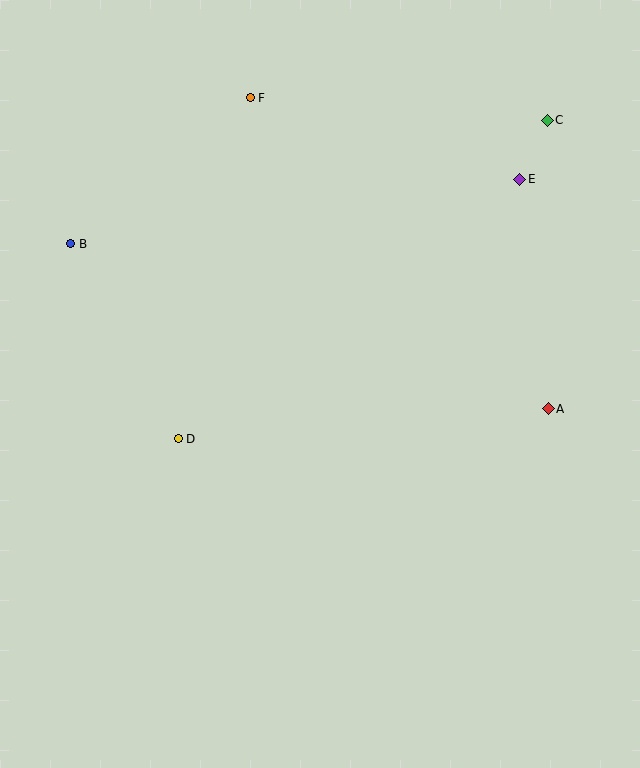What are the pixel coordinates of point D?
Point D is at (178, 439).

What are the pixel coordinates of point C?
Point C is at (547, 120).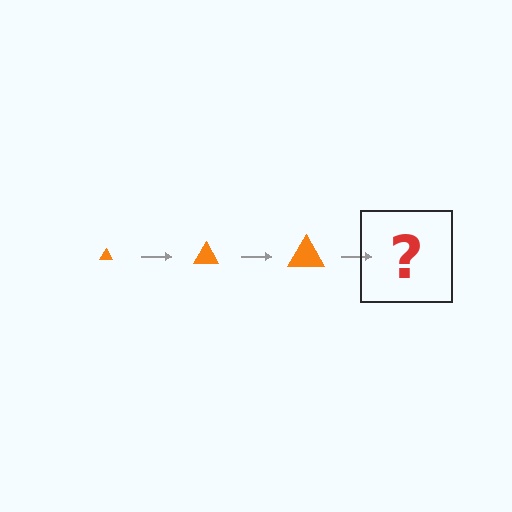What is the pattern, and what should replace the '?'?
The pattern is that the triangle gets progressively larger each step. The '?' should be an orange triangle, larger than the previous one.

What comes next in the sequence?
The next element should be an orange triangle, larger than the previous one.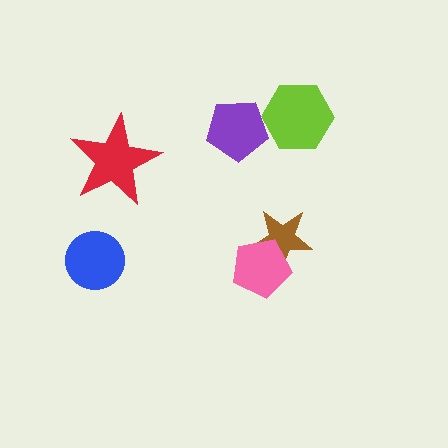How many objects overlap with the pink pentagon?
1 object overlaps with the pink pentagon.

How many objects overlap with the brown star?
1 object overlaps with the brown star.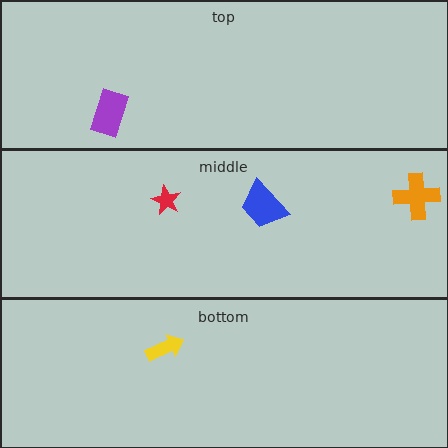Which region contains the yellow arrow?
The bottom region.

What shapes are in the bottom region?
The yellow arrow.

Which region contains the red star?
The middle region.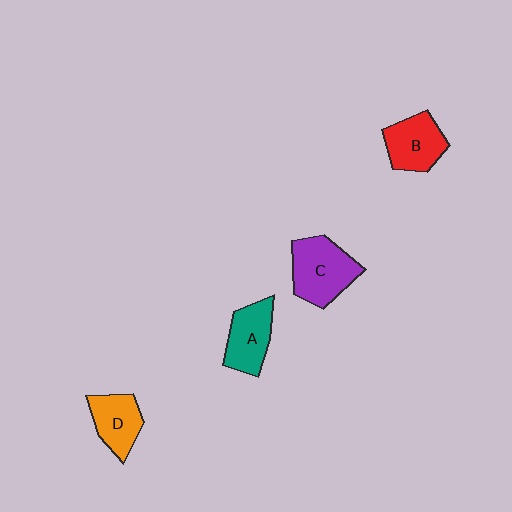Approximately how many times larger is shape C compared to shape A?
Approximately 1.3 times.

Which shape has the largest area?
Shape C (purple).